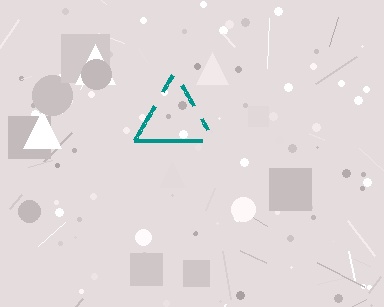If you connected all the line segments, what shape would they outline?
They would outline a triangle.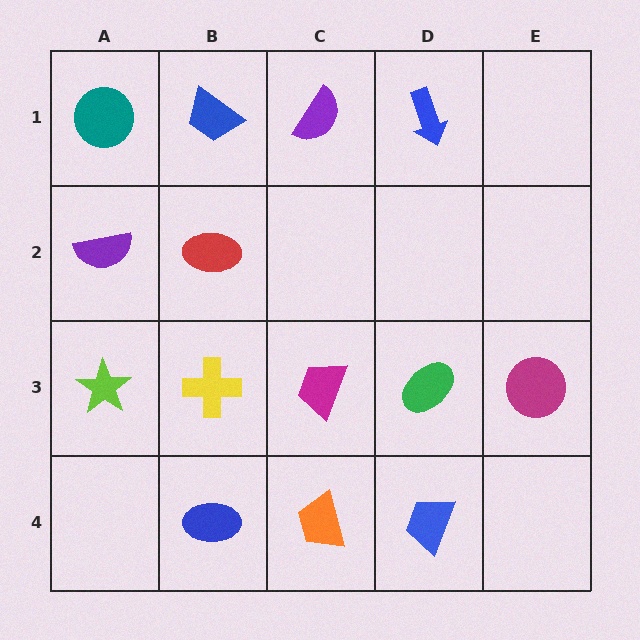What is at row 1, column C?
A purple semicircle.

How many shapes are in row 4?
3 shapes.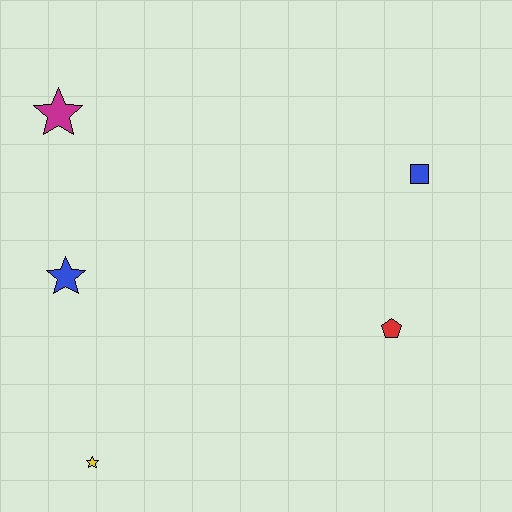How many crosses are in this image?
There are no crosses.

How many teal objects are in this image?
There are no teal objects.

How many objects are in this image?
There are 5 objects.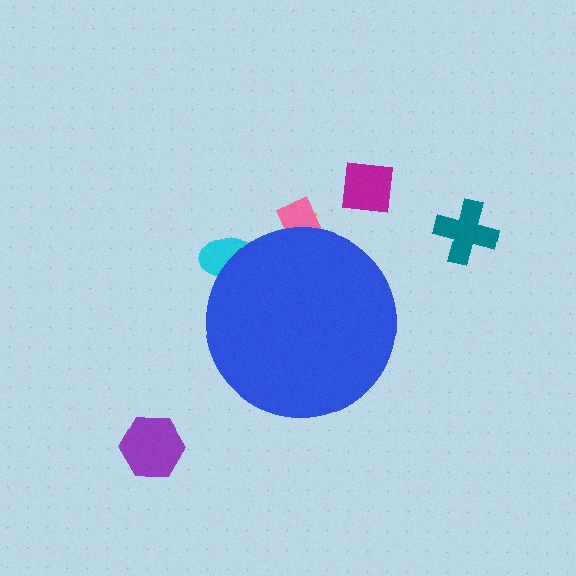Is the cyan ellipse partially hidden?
Yes, the cyan ellipse is partially hidden behind the blue circle.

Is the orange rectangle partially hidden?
Yes, the orange rectangle is partially hidden behind the blue circle.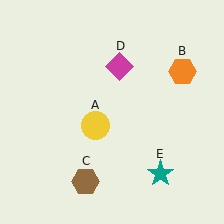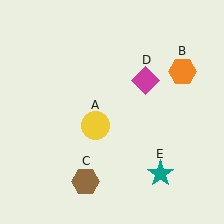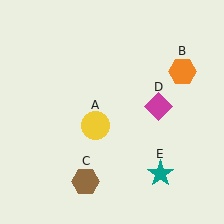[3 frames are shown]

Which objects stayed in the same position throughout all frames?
Yellow circle (object A) and orange hexagon (object B) and brown hexagon (object C) and teal star (object E) remained stationary.